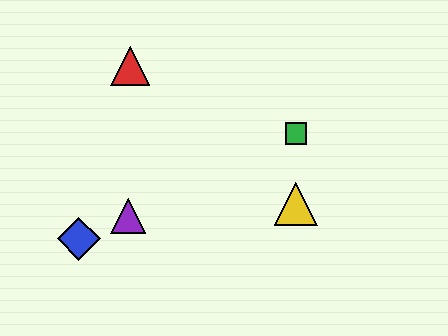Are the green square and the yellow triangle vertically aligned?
Yes, both are at x≈296.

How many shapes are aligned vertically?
2 shapes (the green square, the yellow triangle) are aligned vertically.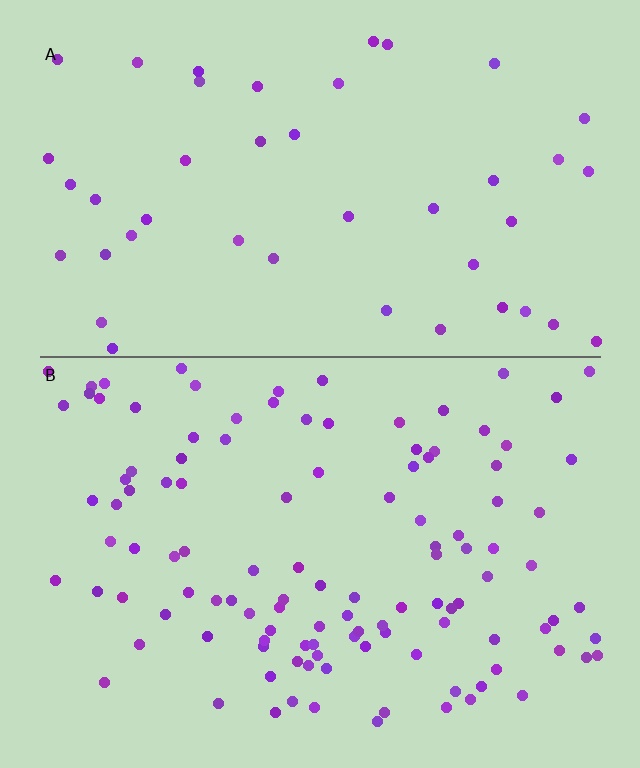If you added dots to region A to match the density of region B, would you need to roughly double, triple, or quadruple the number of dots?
Approximately triple.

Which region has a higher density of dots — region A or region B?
B (the bottom).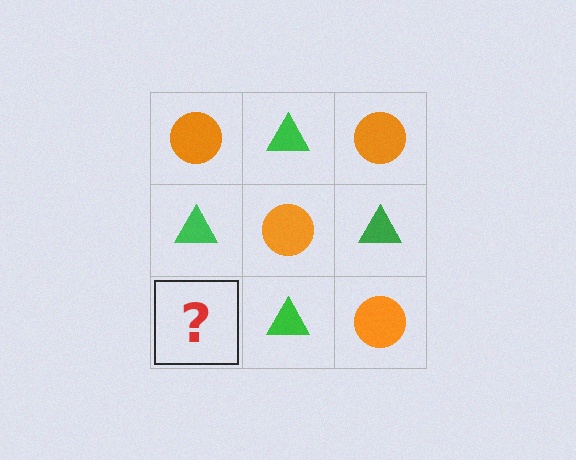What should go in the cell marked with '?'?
The missing cell should contain an orange circle.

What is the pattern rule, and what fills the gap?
The rule is that it alternates orange circle and green triangle in a checkerboard pattern. The gap should be filled with an orange circle.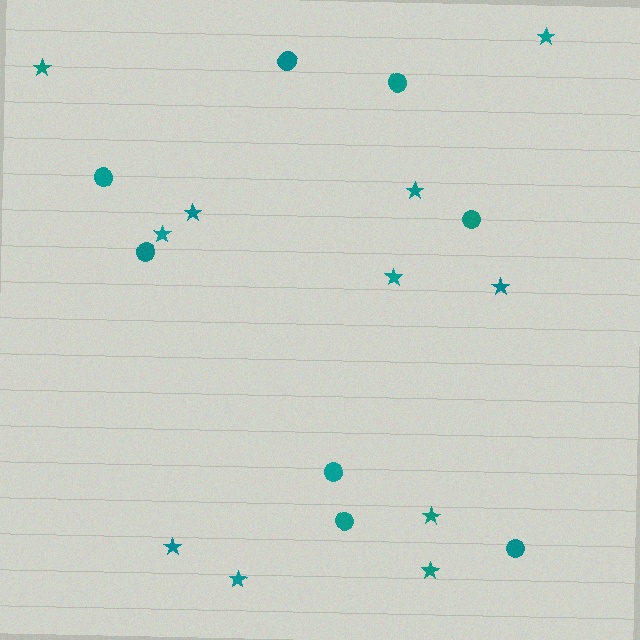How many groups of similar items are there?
There are 2 groups: one group of stars (11) and one group of circles (8).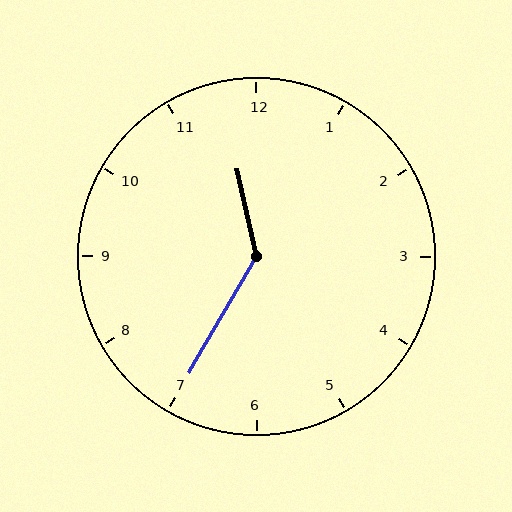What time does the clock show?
11:35.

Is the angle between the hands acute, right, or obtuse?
It is obtuse.